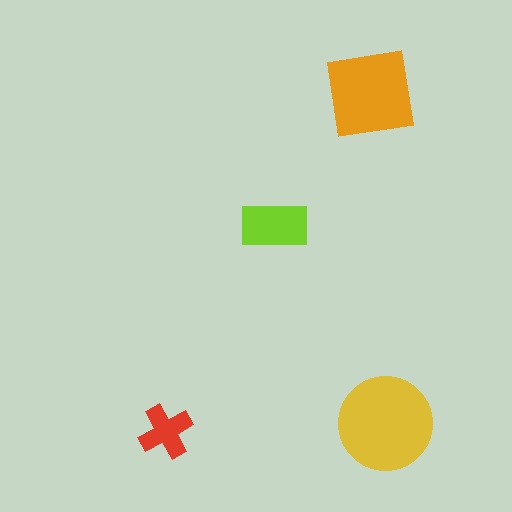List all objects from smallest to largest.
The red cross, the lime rectangle, the orange square, the yellow circle.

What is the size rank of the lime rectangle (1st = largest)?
3rd.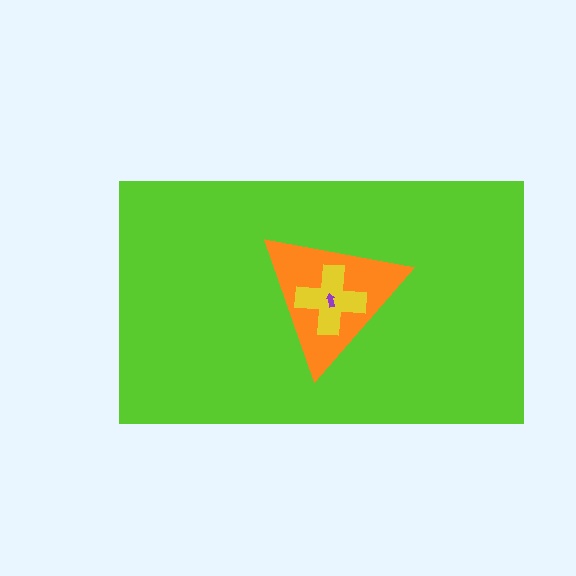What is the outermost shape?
The lime rectangle.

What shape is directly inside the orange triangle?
The yellow cross.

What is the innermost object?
The purple arrow.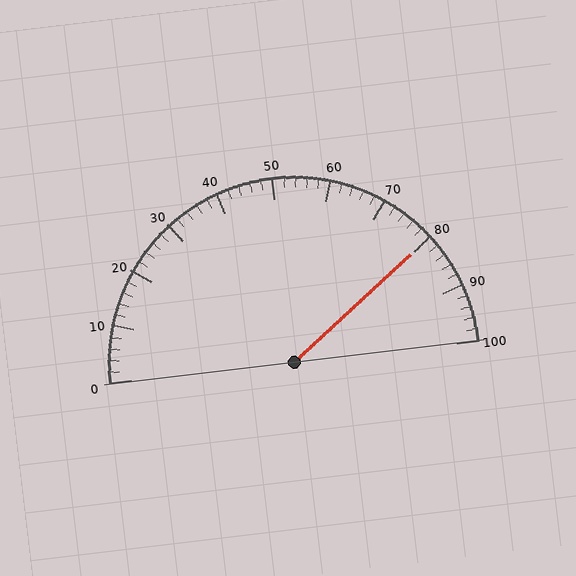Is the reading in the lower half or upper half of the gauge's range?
The reading is in the upper half of the range (0 to 100).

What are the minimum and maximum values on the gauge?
The gauge ranges from 0 to 100.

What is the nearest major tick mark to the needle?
The nearest major tick mark is 80.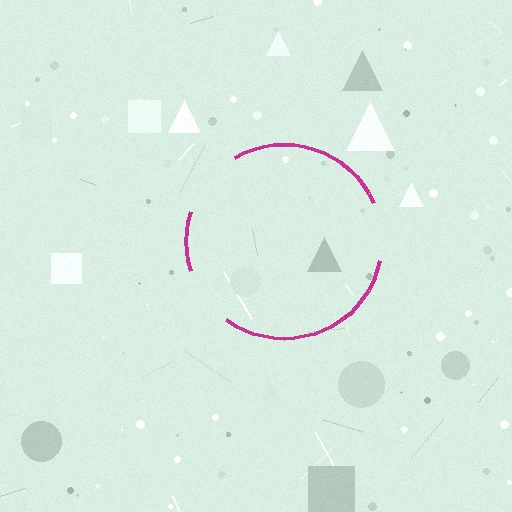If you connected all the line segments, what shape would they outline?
They would outline a circle.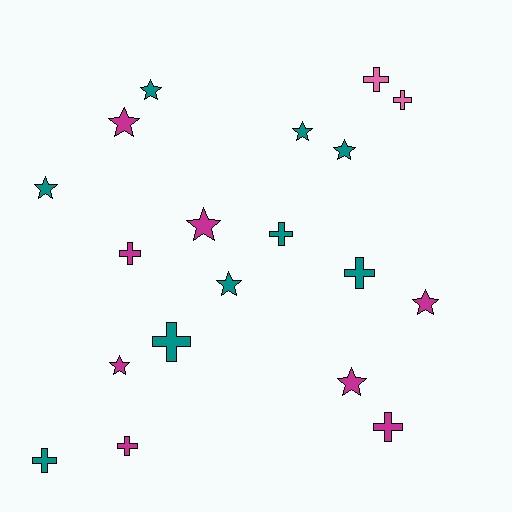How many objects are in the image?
There are 19 objects.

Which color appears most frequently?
Teal, with 9 objects.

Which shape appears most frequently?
Star, with 10 objects.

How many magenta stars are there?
There are 5 magenta stars.